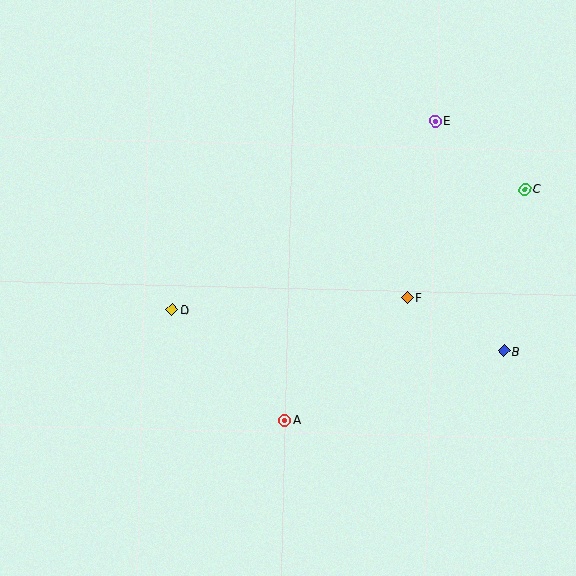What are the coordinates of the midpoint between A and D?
The midpoint between A and D is at (228, 365).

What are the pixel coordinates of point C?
Point C is at (525, 189).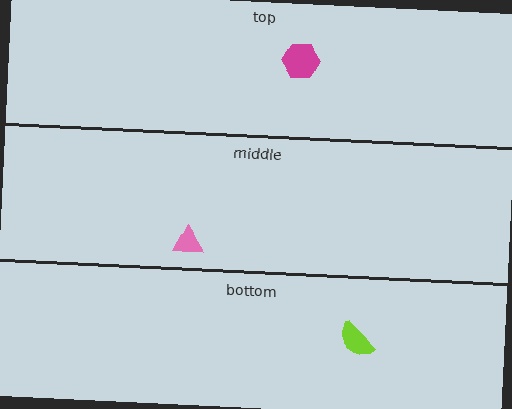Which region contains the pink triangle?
The middle region.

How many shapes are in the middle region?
1.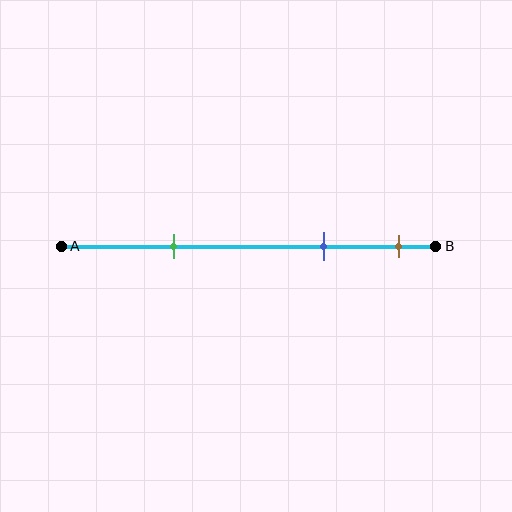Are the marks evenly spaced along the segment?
No, the marks are not evenly spaced.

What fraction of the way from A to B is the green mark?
The green mark is approximately 30% (0.3) of the way from A to B.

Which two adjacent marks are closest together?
The blue and brown marks are the closest adjacent pair.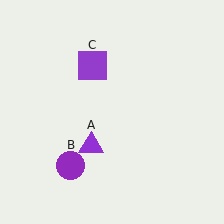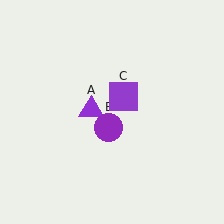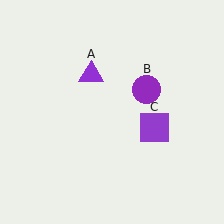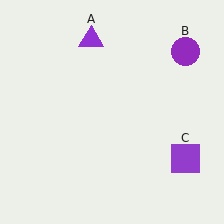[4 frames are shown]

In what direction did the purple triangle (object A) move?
The purple triangle (object A) moved up.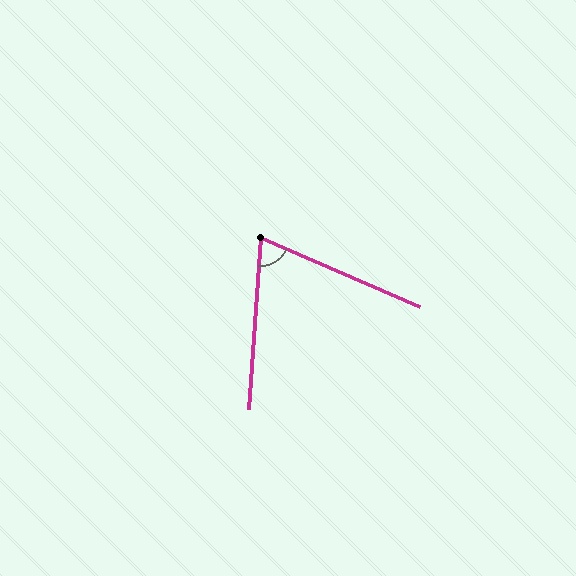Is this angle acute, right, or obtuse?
It is acute.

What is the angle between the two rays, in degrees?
Approximately 71 degrees.